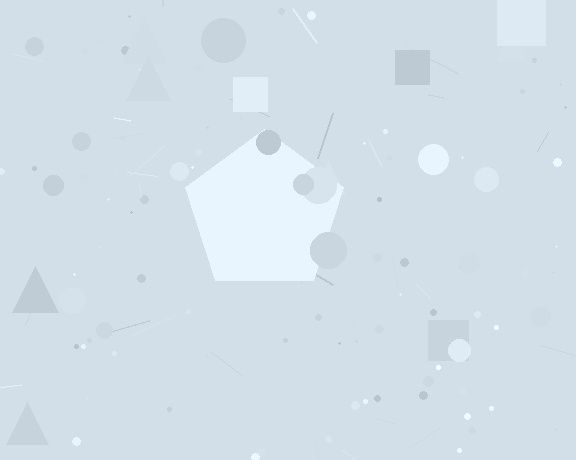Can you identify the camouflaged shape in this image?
The camouflaged shape is a pentagon.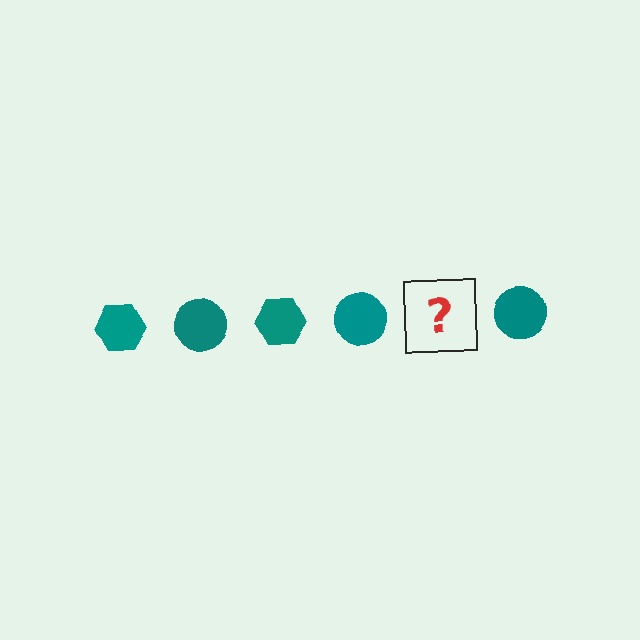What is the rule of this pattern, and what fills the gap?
The rule is that the pattern cycles through hexagon, circle shapes in teal. The gap should be filled with a teal hexagon.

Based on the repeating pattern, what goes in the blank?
The blank should be a teal hexagon.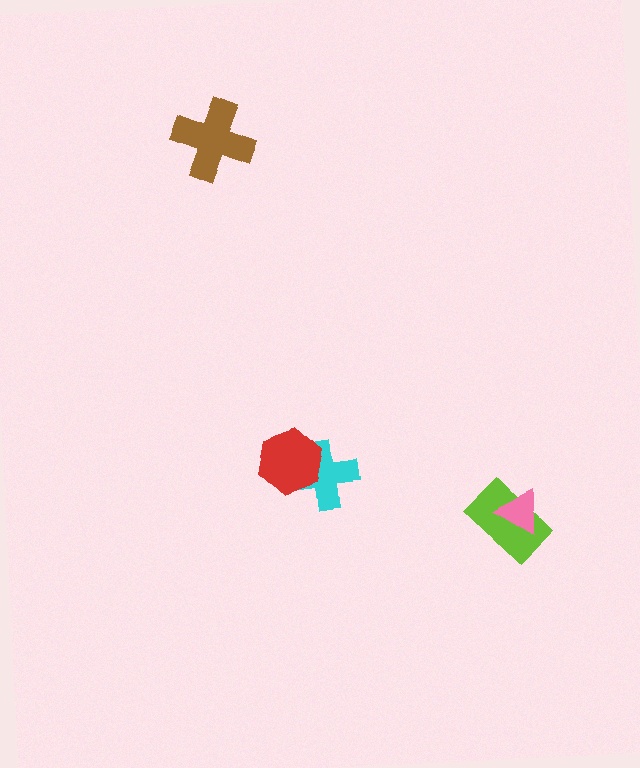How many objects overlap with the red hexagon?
1 object overlaps with the red hexagon.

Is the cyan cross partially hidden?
Yes, it is partially covered by another shape.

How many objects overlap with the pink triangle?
1 object overlaps with the pink triangle.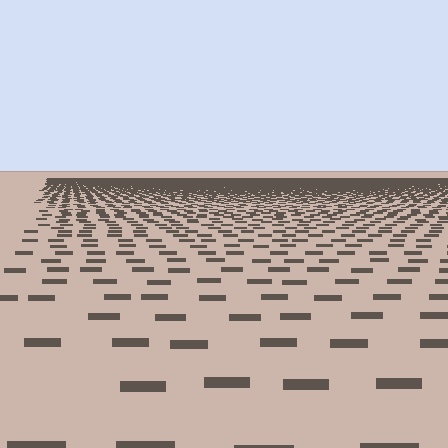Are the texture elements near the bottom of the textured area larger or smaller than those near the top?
Larger. Near the bottom, elements are closer to the viewer and appear at a bigger on-screen size.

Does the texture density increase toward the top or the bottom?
Density increases toward the top.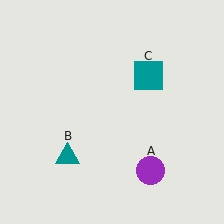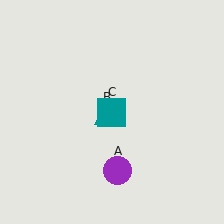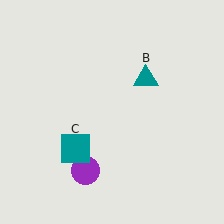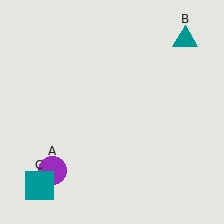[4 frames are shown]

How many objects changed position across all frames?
3 objects changed position: purple circle (object A), teal triangle (object B), teal square (object C).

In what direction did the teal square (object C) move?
The teal square (object C) moved down and to the left.